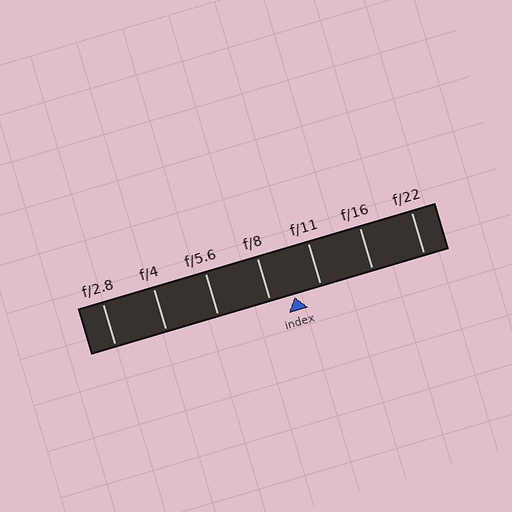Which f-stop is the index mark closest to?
The index mark is closest to f/8.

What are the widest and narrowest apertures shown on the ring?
The widest aperture shown is f/2.8 and the narrowest is f/22.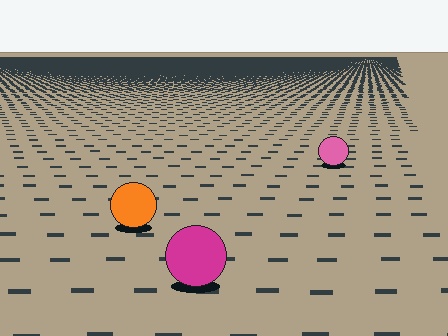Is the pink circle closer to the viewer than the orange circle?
No. The orange circle is closer — you can tell from the texture gradient: the ground texture is coarser near it.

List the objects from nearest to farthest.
From nearest to farthest: the magenta circle, the orange circle, the pink circle.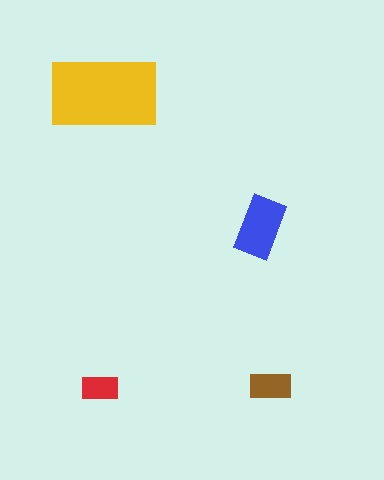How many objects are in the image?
There are 4 objects in the image.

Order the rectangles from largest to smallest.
the yellow one, the blue one, the brown one, the red one.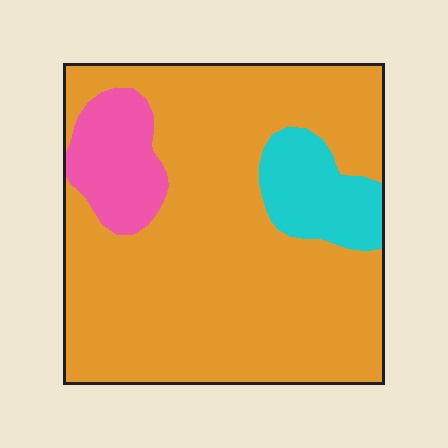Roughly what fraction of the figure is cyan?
Cyan covers around 10% of the figure.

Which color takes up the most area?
Orange, at roughly 80%.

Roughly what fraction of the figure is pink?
Pink takes up about one tenth (1/10) of the figure.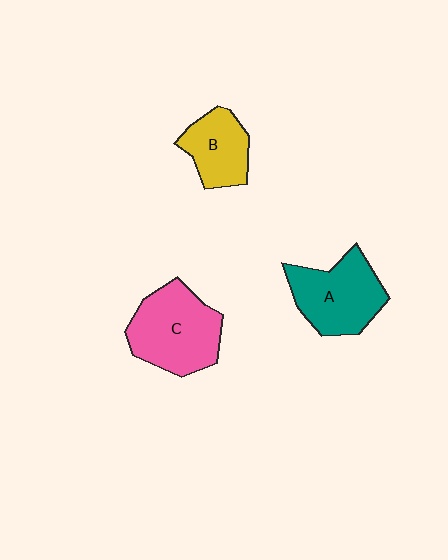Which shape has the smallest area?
Shape B (yellow).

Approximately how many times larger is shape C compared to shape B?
Approximately 1.6 times.